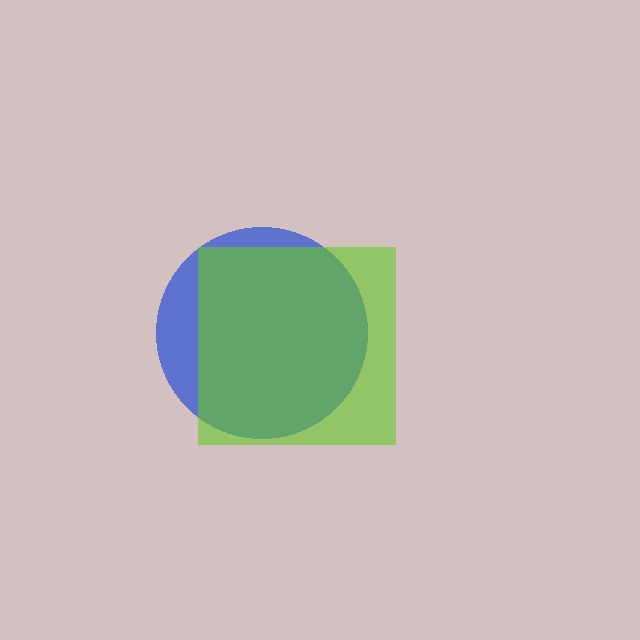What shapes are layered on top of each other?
The layered shapes are: a blue circle, a lime square.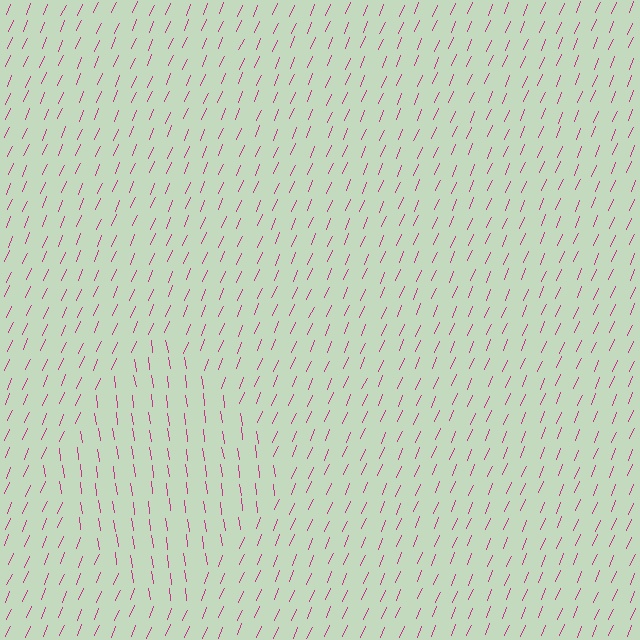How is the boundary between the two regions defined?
The boundary is defined purely by a change in line orientation (approximately 31 degrees difference). All lines are the same color and thickness.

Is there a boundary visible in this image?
Yes, there is a texture boundary formed by a change in line orientation.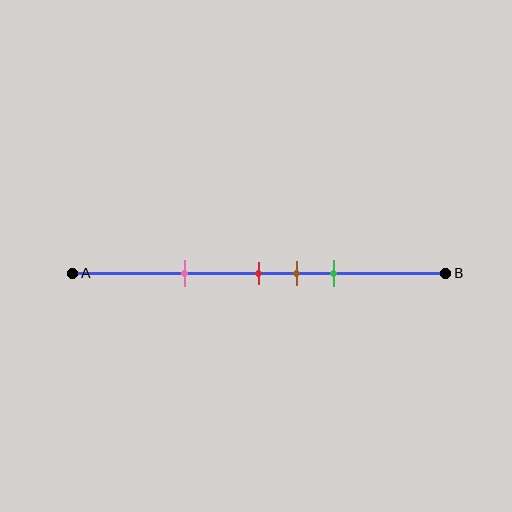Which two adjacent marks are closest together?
The red and brown marks are the closest adjacent pair.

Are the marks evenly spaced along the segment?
No, the marks are not evenly spaced.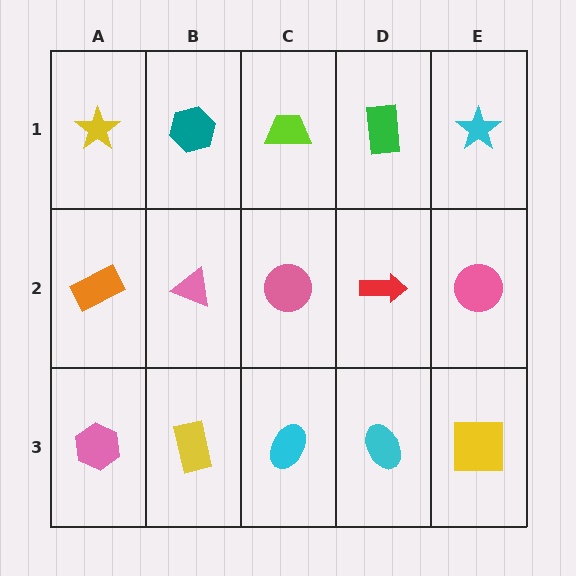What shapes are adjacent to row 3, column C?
A pink circle (row 2, column C), a yellow rectangle (row 3, column B), a cyan ellipse (row 3, column D).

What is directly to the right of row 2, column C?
A red arrow.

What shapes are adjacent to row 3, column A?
An orange rectangle (row 2, column A), a yellow rectangle (row 3, column B).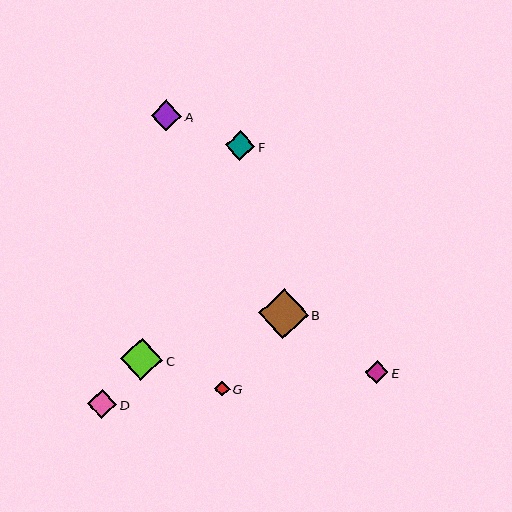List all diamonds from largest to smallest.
From largest to smallest: B, C, A, F, D, E, G.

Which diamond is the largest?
Diamond B is the largest with a size of approximately 50 pixels.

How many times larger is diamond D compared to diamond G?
Diamond D is approximately 1.8 times the size of diamond G.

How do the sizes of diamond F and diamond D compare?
Diamond F and diamond D are approximately the same size.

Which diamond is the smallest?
Diamond G is the smallest with a size of approximately 16 pixels.